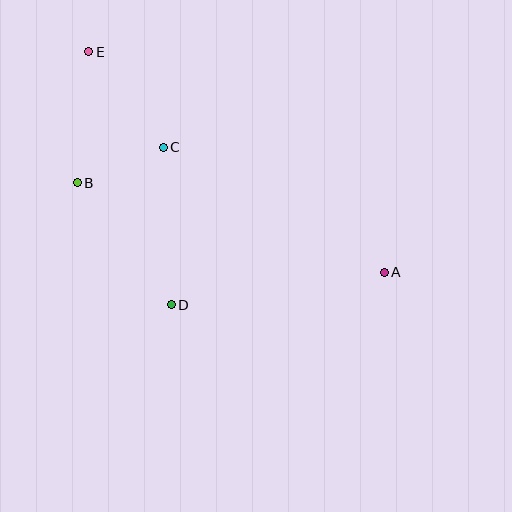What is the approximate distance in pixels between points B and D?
The distance between B and D is approximately 154 pixels.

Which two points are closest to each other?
Points B and C are closest to each other.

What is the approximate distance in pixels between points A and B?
The distance between A and B is approximately 320 pixels.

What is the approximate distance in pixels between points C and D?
The distance between C and D is approximately 157 pixels.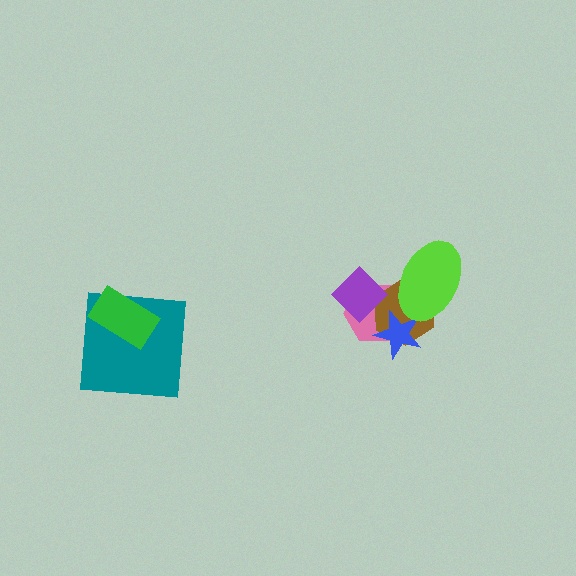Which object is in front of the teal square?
The green rectangle is in front of the teal square.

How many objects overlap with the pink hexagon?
4 objects overlap with the pink hexagon.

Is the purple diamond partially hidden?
No, no other shape covers it.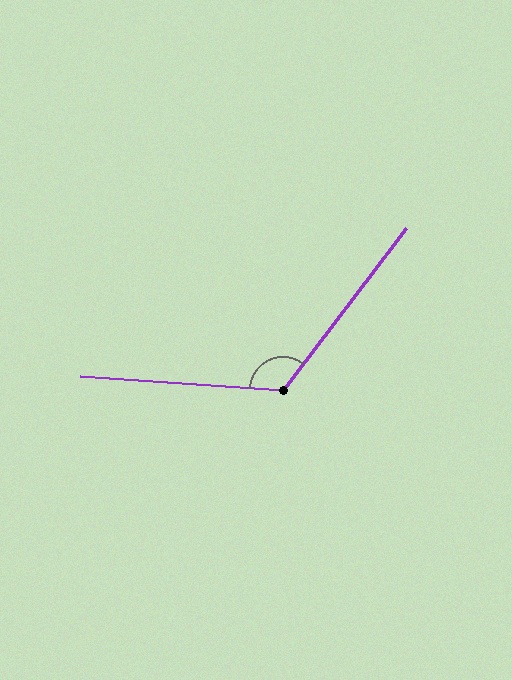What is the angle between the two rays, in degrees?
Approximately 123 degrees.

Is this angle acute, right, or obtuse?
It is obtuse.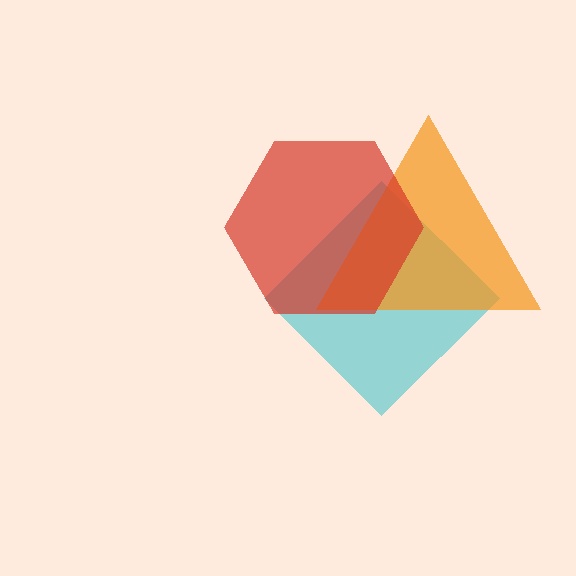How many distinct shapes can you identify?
There are 3 distinct shapes: a cyan diamond, an orange triangle, a red hexagon.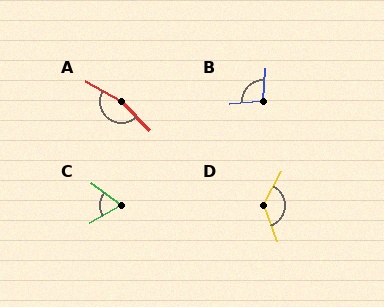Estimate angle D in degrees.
Approximately 130 degrees.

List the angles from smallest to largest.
C (66°), B (99°), D (130°), A (164°).